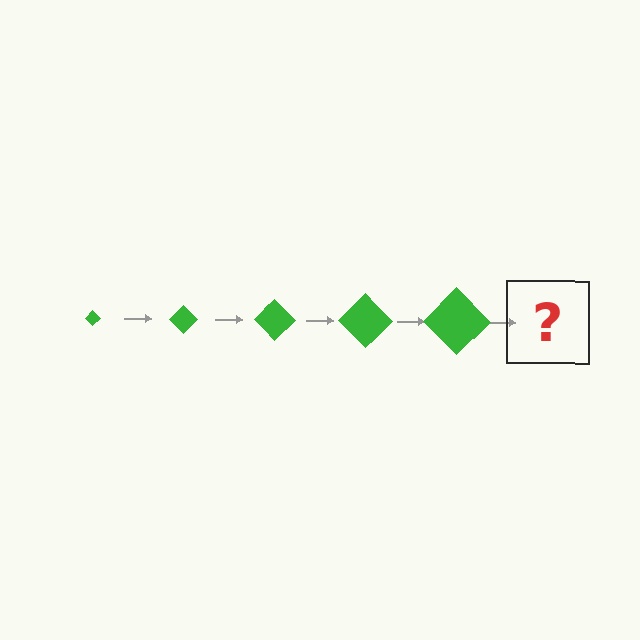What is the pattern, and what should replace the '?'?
The pattern is that the diamond gets progressively larger each step. The '?' should be a green diamond, larger than the previous one.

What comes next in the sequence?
The next element should be a green diamond, larger than the previous one.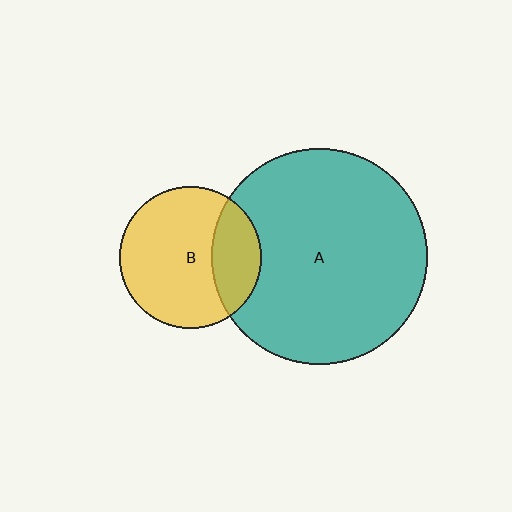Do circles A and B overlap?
Yes.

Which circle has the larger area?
Circle A (teal).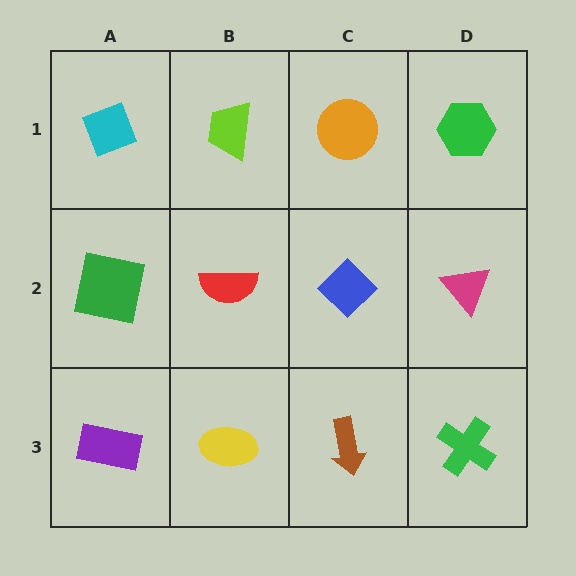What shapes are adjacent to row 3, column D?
A magenta triangle (row 2, column D), a brown arrow (row 3, column C).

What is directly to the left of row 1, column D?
An orange circle.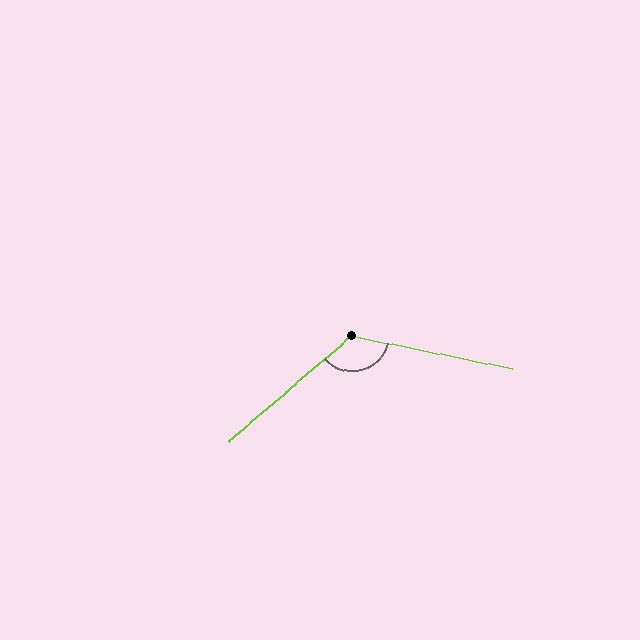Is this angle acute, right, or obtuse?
It is obtuse.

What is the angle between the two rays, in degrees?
Approximately 128 degrees.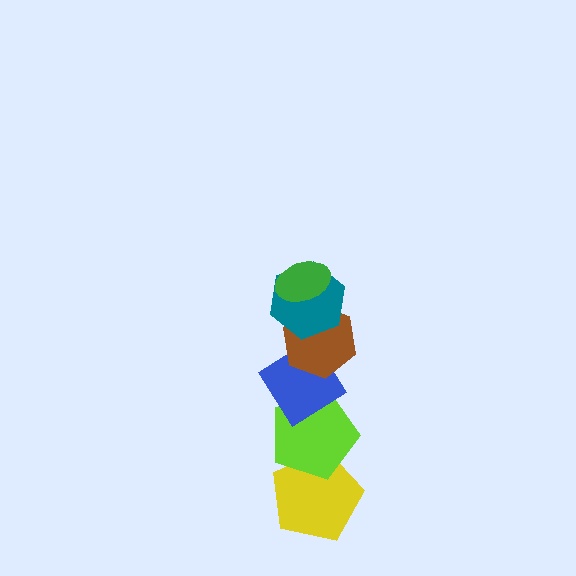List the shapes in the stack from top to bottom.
From top to bottom: the green ellipse, the teal hexagon, the brown hexagon, the blue diamond, the lime pentagon, the yellow pentagon.